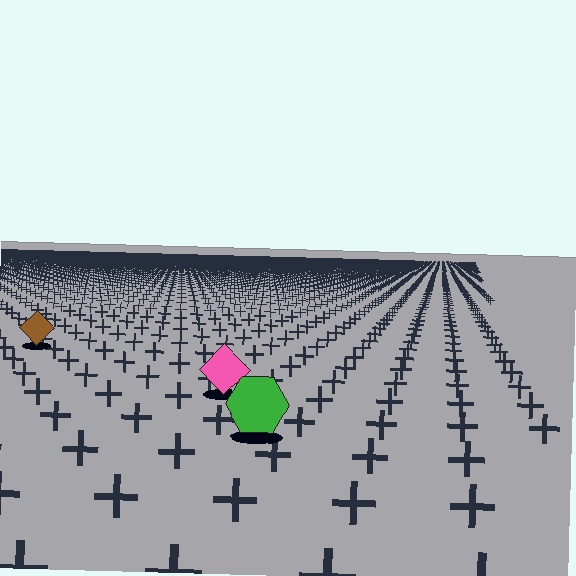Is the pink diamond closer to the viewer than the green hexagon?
No. The green hexagon is closer — you can tell from the texture gradient: the ground texture is coarser near it.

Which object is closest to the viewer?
The green hexagon is closest. The texture marks near it are larger and more spread out.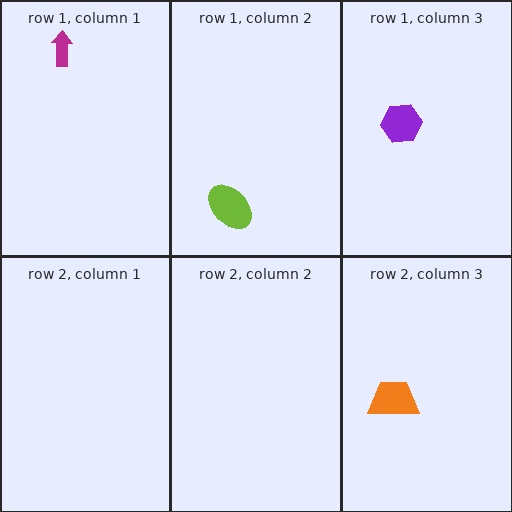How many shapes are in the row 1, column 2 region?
1.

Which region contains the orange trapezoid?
The row 2, column 3 region.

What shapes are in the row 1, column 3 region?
The purple hexagon.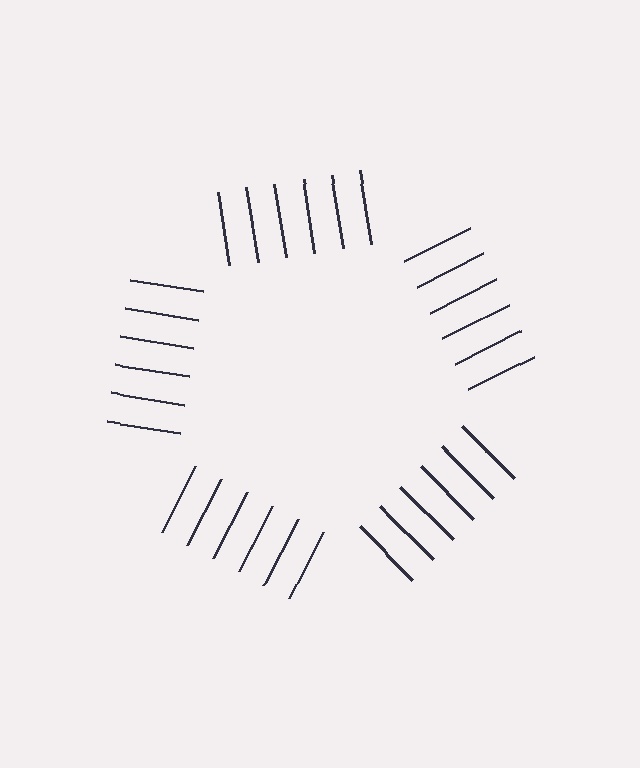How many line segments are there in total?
30 — 6 along each of the 5 edges.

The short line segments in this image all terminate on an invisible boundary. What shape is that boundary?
An illusory pentagon — the line segments terminate on its edges but no continuous stroke is drawn.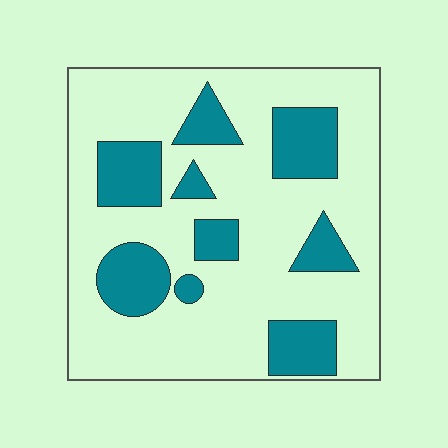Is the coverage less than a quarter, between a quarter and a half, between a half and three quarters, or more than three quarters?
Between a quarter and a half.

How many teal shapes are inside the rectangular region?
9.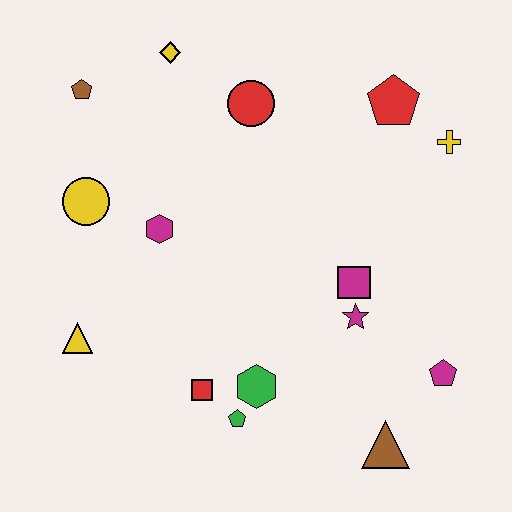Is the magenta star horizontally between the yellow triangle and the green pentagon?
No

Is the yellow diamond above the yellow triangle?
Yes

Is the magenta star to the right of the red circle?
Yes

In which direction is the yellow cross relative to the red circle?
The yellow cross is to the right of the red circle.